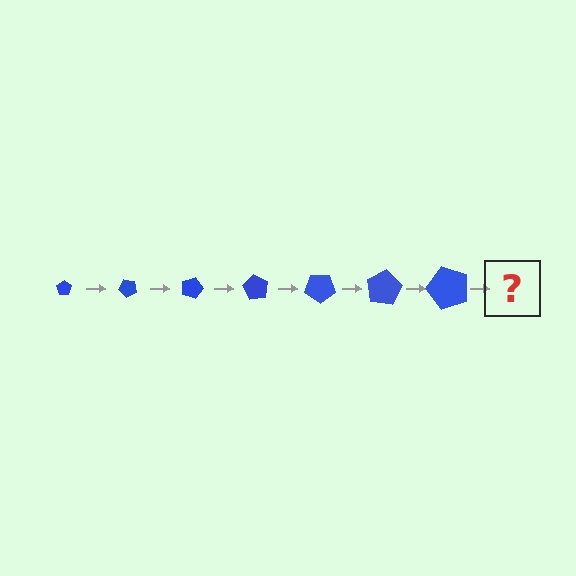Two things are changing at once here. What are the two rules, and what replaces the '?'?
The two rules are that the pentagon grows larger each step and it rotates 45 degrees each step. The '?' should be a pentagon, larger than the previous one and rotated 315 degrees from the start.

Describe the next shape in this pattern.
It should be a pentagon, larger than the previous one and rotated 315 degrees from the start.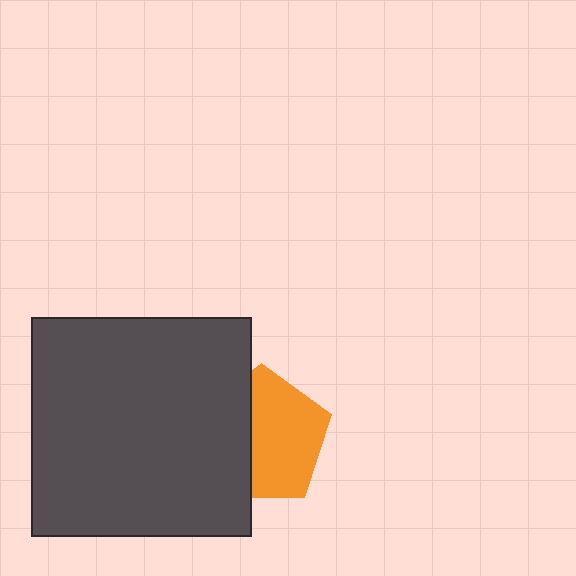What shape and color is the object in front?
The object in front is a dark gray square.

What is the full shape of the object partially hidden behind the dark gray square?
The partially hidden object is an orange pentagon.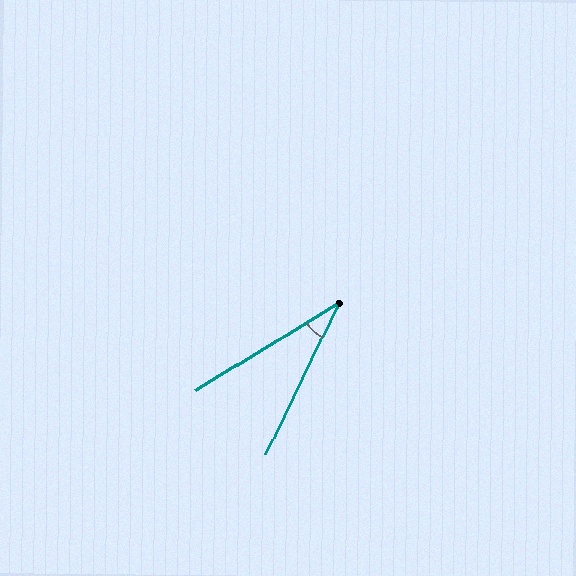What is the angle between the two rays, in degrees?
Approximately 33 degrees.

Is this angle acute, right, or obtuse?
It is acute.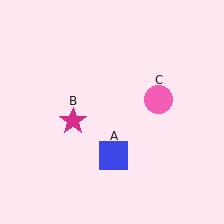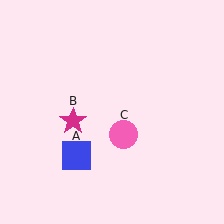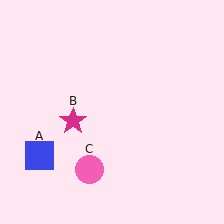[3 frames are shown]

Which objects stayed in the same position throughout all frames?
Magenta star (object B) remained stationary.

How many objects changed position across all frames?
2 objects changed position: blue square (object A), pink circle (object C).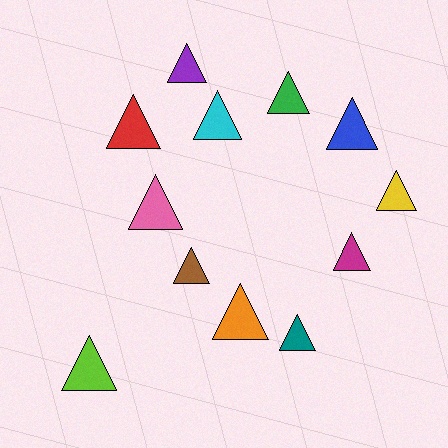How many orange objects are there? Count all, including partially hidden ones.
There is 1 orange object.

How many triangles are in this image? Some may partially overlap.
There are 12 triangles.